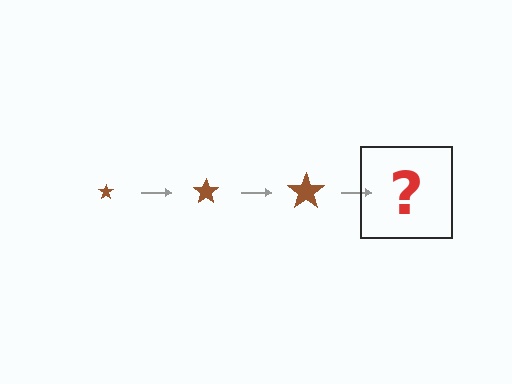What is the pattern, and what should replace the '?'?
The pattern is that the star gets progressively larger each step. The '?' should be a brown star, larger than the previous one.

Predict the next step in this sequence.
The next step is a brown star, larger than the previous one.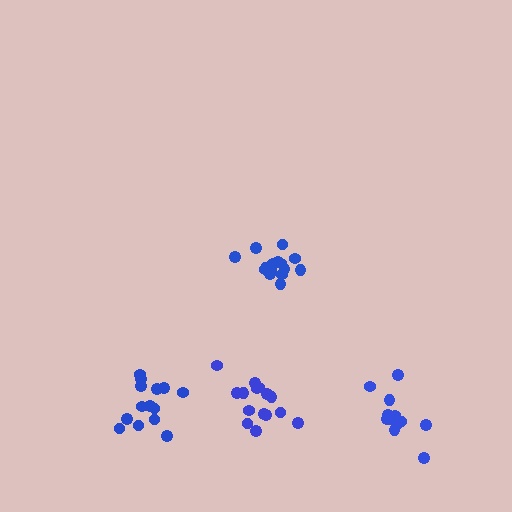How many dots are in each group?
Group 1: 15 dots, Group 2: 15 dots, Group 3: 14 dots, Group 4: 12 dots (56 total).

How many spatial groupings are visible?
There are 4 spatial groupings.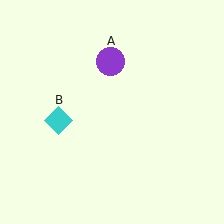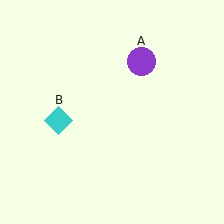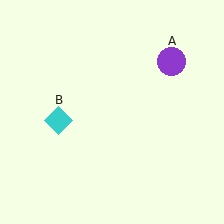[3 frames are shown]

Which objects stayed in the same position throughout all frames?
Cyan diamond (object B) remained stationary.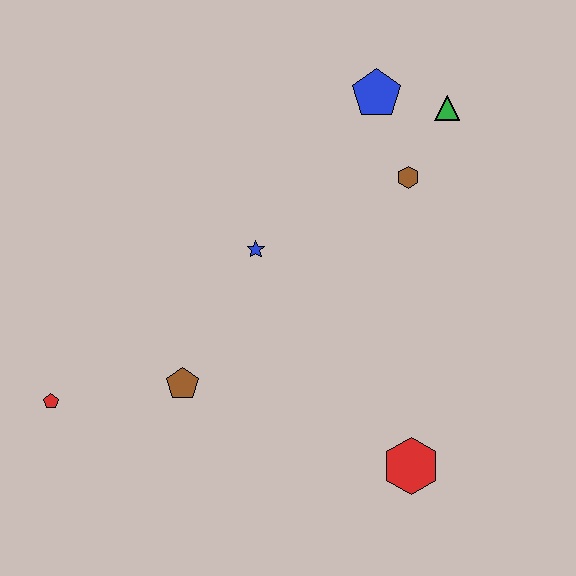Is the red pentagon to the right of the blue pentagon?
No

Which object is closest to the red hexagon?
The brown pentagon is closest to the red hexagon.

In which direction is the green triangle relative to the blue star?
The green triangle is to the right of the blue star.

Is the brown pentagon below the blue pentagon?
Yes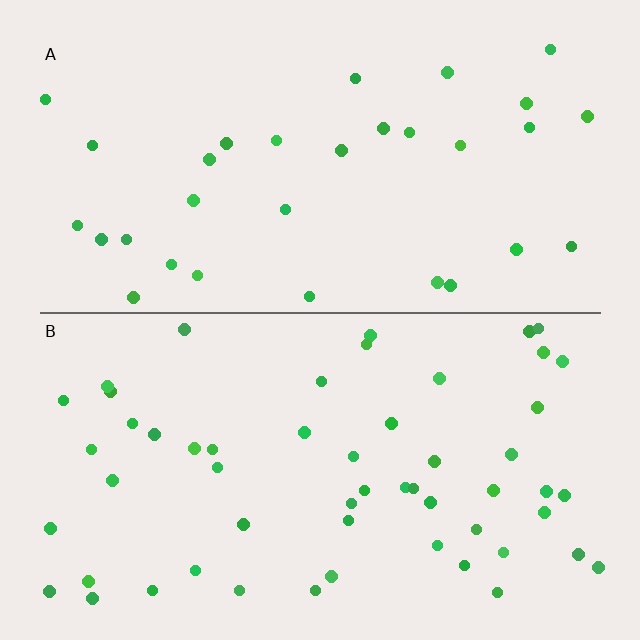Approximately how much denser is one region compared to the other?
Approximately 1.8× — region B over region A.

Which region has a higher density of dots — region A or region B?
B (the bottom).